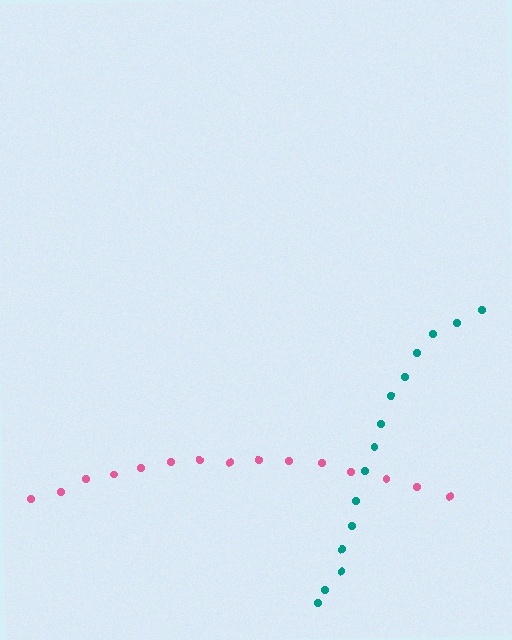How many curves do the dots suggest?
There are 2 distinct paths.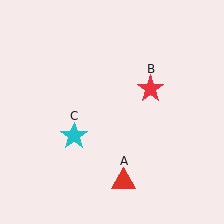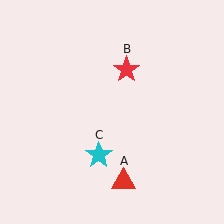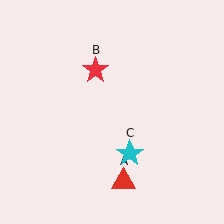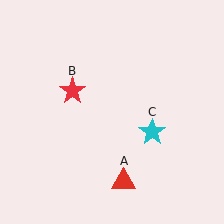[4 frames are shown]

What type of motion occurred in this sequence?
The red star (object B), cyan star (object C) rotated counterclockwise around the center of the scene.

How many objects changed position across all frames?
2 objects changed position: red star (object B), cyan star (object C).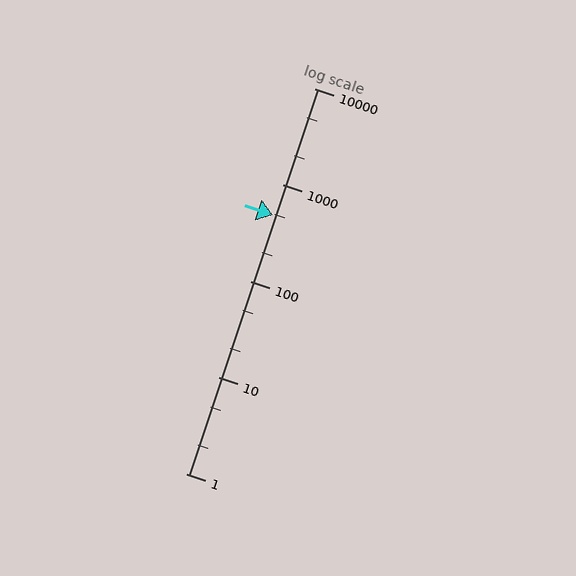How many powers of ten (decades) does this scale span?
The scale spans 4 decades, from 1 to 10000.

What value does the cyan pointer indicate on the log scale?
The pointer indicates approximately 480.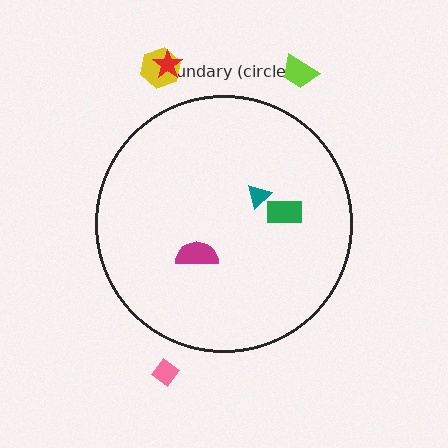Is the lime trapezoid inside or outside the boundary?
Outside.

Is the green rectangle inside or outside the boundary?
Inside.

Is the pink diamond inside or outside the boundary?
Outside.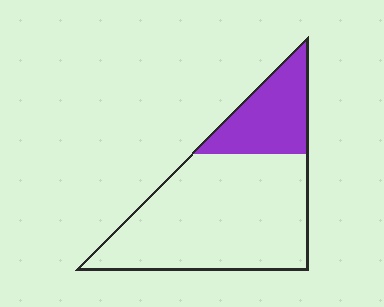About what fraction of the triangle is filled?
About one quarter (1/4).